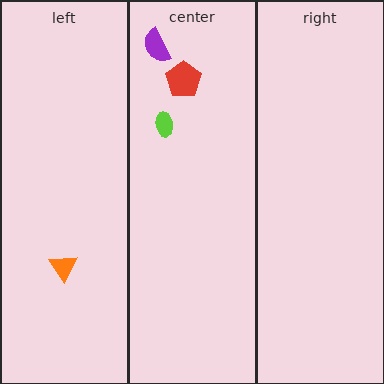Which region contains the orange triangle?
The left region.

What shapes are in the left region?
The orange triangle.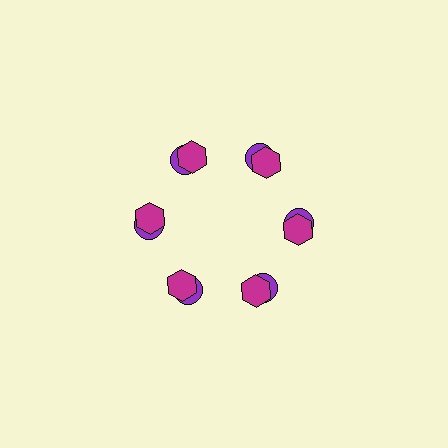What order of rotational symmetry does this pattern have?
This pattern has 6-fold rotational symmetry.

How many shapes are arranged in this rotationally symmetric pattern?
There are 12 shapes, arranged in 6 groups of 2.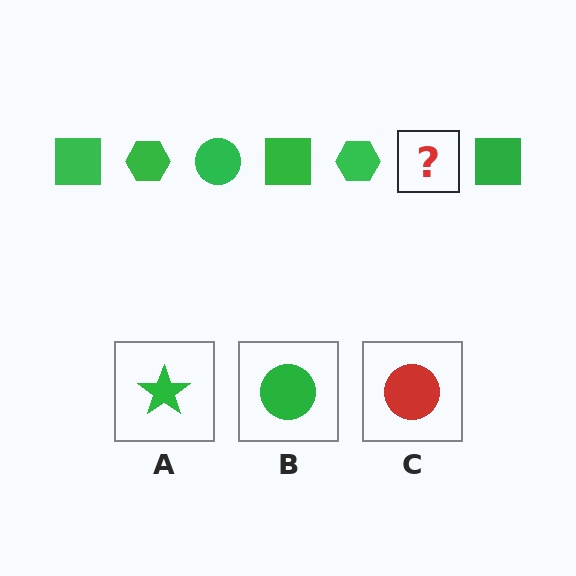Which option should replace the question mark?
Option B.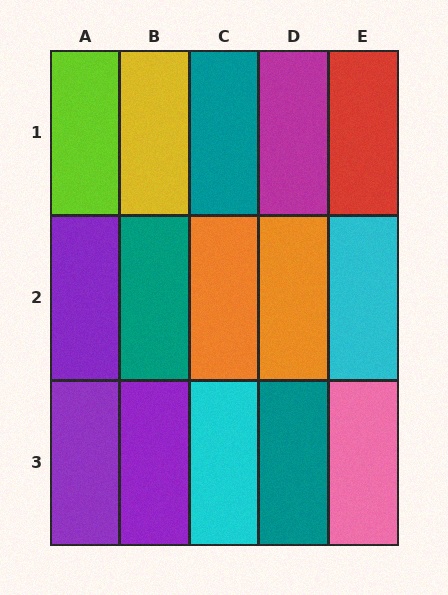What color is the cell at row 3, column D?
Teal.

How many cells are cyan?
2 cells are cyan.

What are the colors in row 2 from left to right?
Purple, teal, orange, orange, cyan.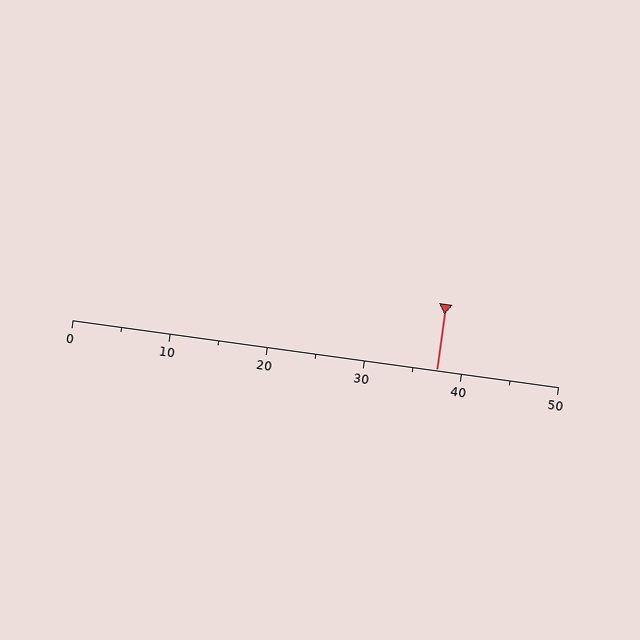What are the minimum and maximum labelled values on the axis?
The axis runs from 0 to 50.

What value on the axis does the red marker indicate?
The marker indicates approximately 37.5.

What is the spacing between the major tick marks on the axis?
The major ticks are spaced 10 apart.